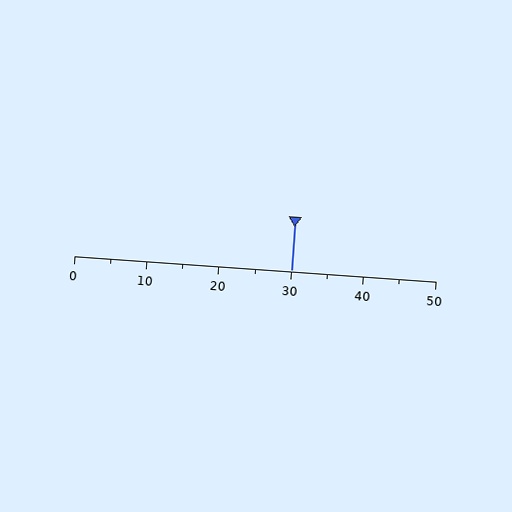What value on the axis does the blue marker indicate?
The marker indicates approximately 30.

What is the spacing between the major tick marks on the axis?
The major ticks are spaced 10 apart.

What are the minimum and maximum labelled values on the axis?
The axis runs from 0 to 50.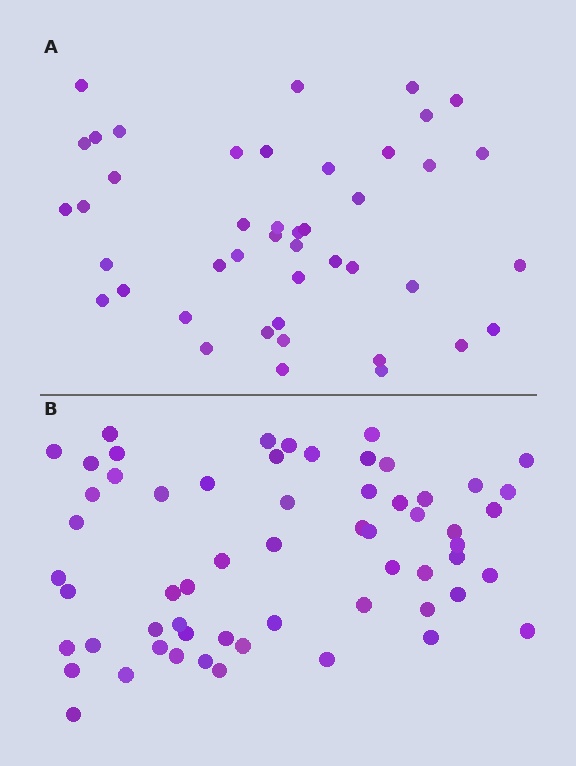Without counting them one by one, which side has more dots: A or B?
Region B (the bottom region) has more dots.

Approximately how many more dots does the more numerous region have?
Region B has approximately 15 more dots than region A.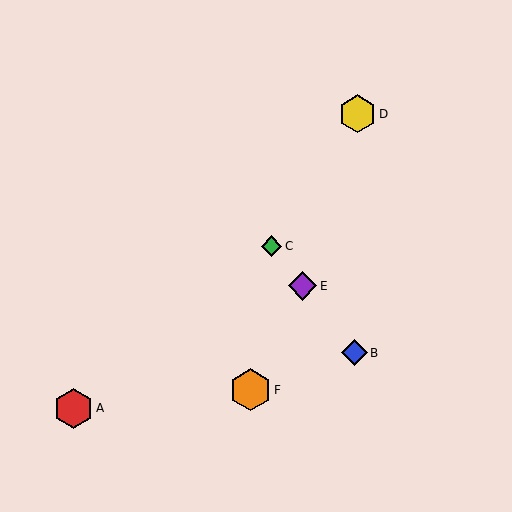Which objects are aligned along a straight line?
Objects B, C, E are aligned along a straight line.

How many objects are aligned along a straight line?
3 objects (B, C, E) are aligned along a straight line.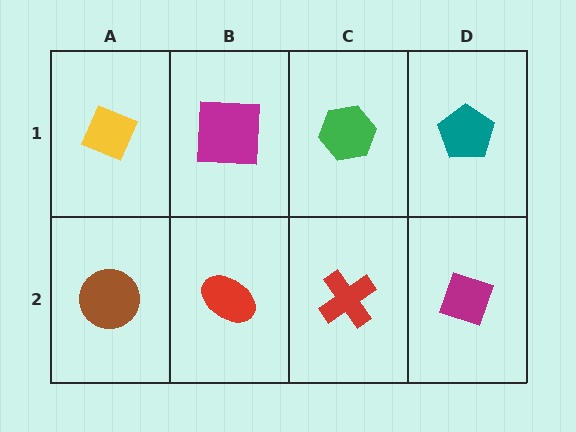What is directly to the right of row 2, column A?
A red ellipse.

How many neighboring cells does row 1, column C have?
3.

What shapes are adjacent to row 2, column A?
A yellow diamond (row 1, column A), a red ellipse (row 2, column B).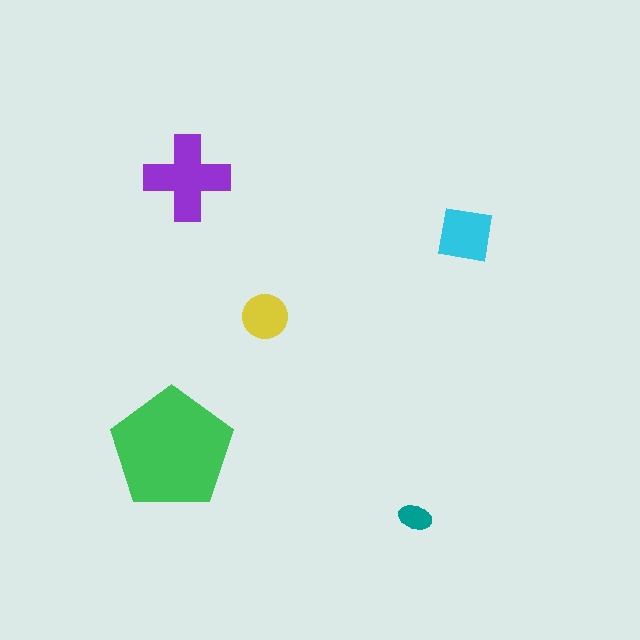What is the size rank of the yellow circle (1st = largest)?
4th.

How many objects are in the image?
There are 5 objects in the image.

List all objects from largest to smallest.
The green pentagon, the purple cross, the cyan square, the yellow circle, the teal ellipse.